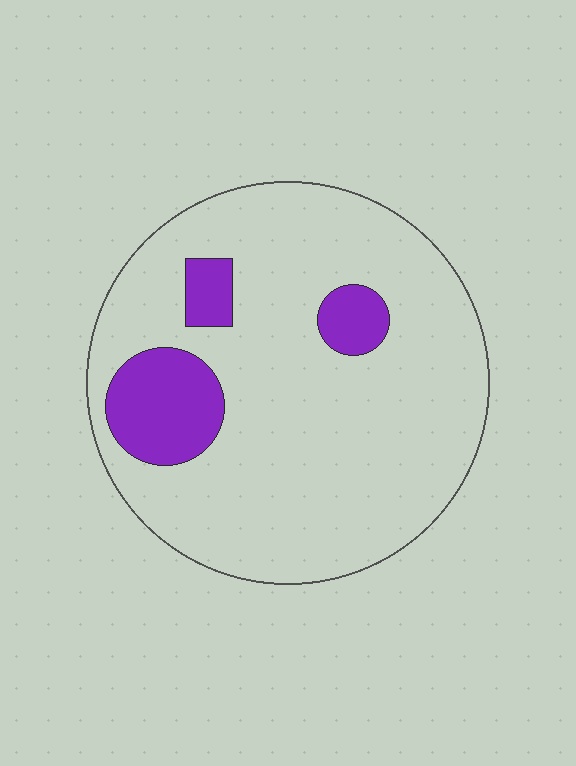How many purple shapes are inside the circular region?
3.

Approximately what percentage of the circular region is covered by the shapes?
Approximately 15%.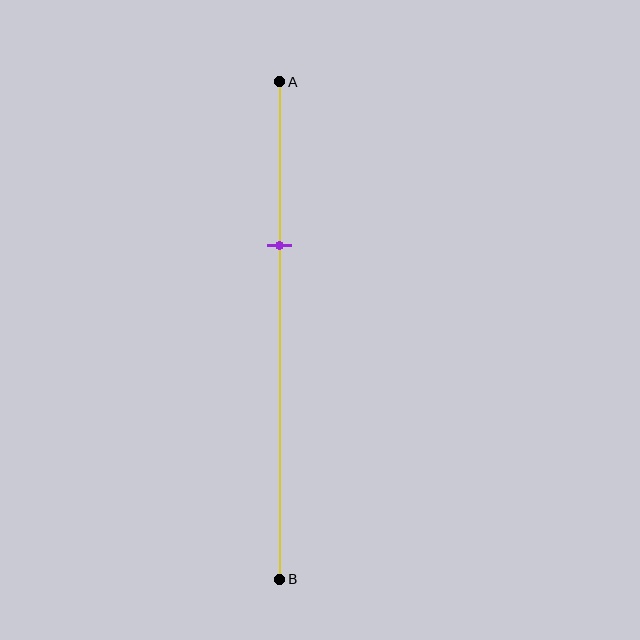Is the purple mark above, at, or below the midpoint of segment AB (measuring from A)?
The purple mark is above the midpoint of segment AB.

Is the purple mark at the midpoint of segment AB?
No, the mark is at about 35% from A, not at the 50% midpoint.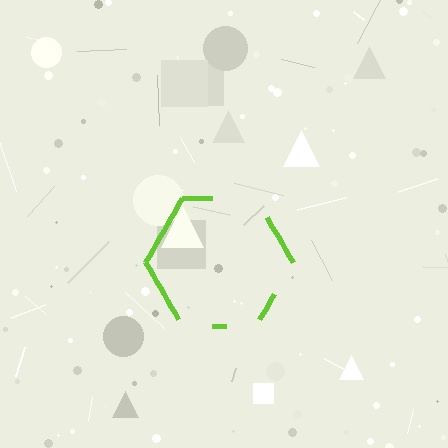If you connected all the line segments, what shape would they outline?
They would outline a hexagon.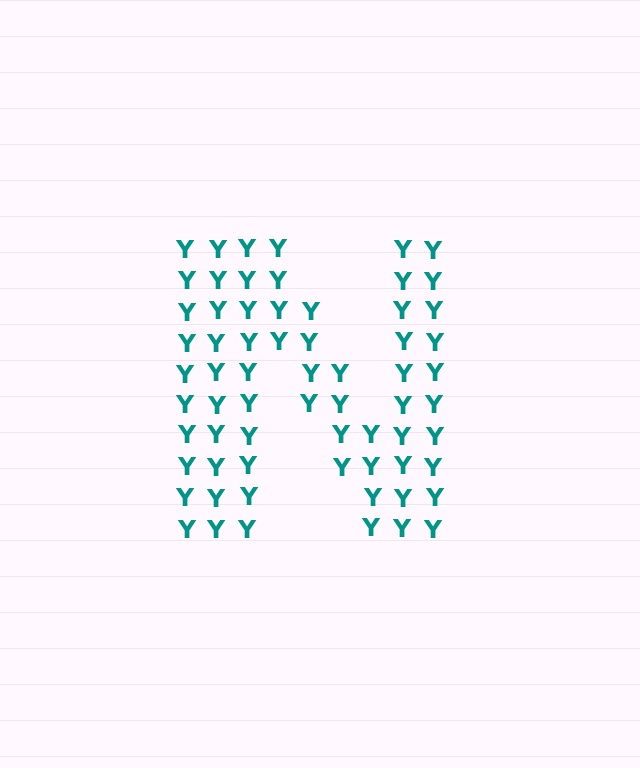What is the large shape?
The large shape is the letter N.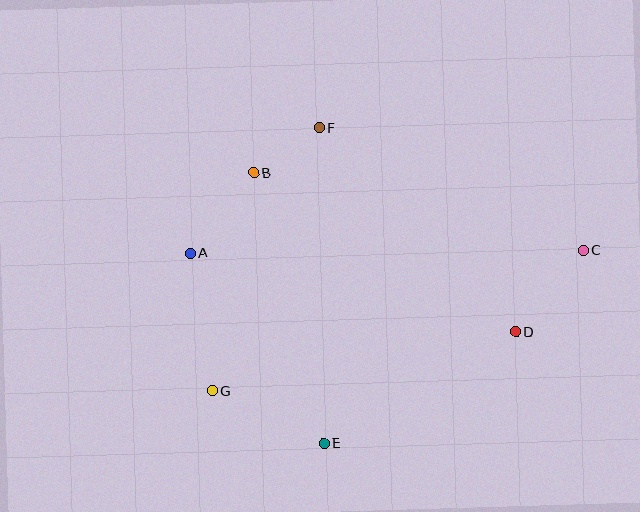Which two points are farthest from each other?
Points C and G are farthest from each other.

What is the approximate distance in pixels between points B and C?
The distance between B and C is approximately 339 pixels.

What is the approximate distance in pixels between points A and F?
The distance between A and F is approximately 180 pixels.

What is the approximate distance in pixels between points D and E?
The distance between D and E is approximately 222 pixels.